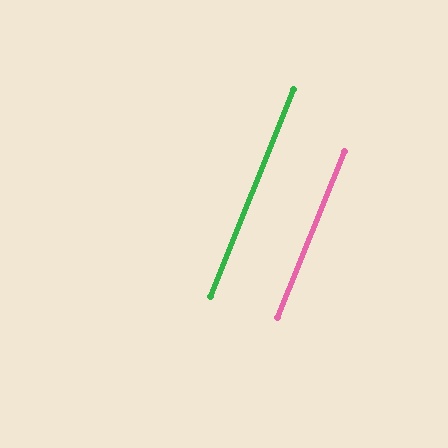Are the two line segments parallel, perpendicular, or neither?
Parallel — their directions differ by only 0.2°.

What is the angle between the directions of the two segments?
Approximately 0 degrees.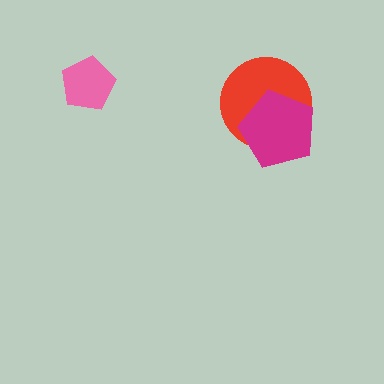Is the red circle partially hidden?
Yes, it is partially covered by another shape.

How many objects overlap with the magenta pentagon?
1 object overlaps with the magenta pentagon.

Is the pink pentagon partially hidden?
No, no other shape covers it.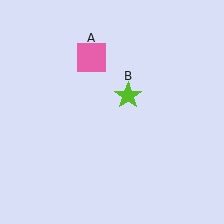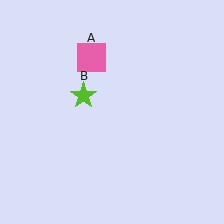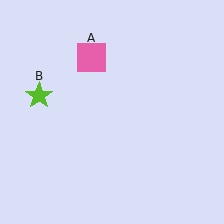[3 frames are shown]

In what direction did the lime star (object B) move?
The lime star (object B) moved left.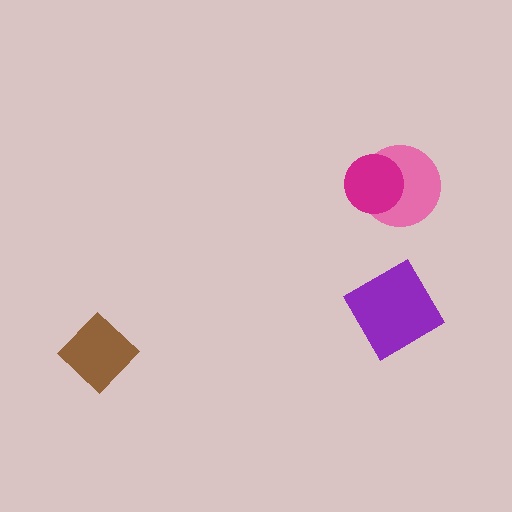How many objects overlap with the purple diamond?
0 objects overlap with the purple diamond.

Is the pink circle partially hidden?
Yes, it is partially covered by another shape.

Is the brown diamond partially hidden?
No, no other shape covers it.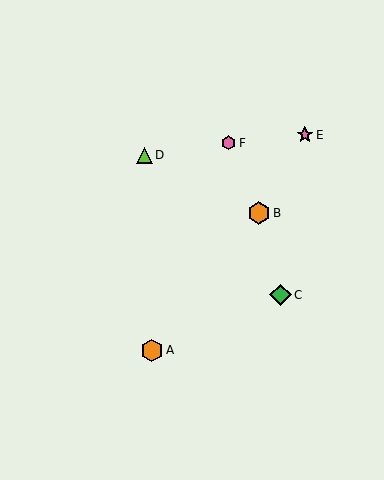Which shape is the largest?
The orange hexagon (labeled A) is the largest.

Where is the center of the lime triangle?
The center of the lime triangle is at (144, 155).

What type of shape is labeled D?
Shape D is a lime triangle.